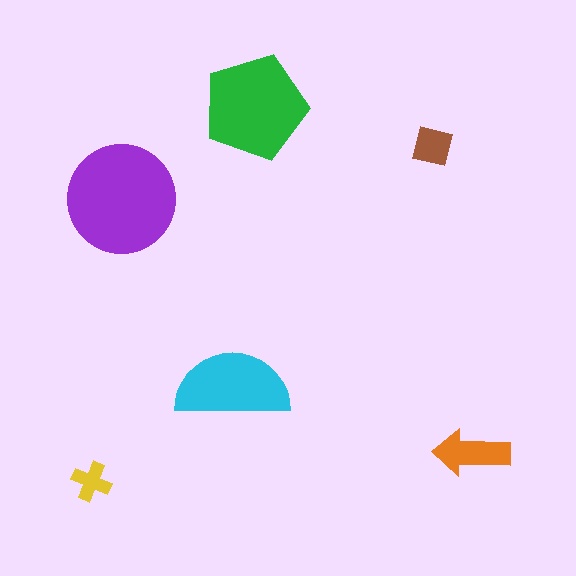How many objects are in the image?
There are 6 objects in the image.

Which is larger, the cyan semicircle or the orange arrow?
The cyan semicircle.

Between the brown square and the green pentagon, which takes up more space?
The green pentagon.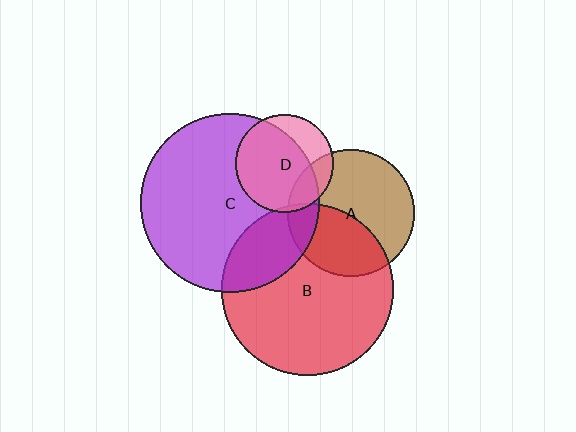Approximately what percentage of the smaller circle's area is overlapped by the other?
Approximately 15%.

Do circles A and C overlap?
Yes.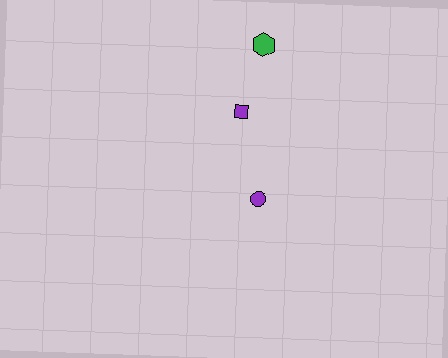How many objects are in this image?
There are 3 objects.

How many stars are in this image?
There are no stars.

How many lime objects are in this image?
There are no lime objects.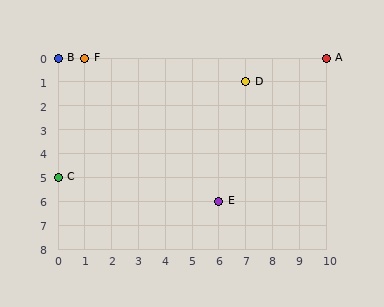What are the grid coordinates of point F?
Point F is at grid coordinates (1, 0).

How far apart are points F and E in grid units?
Points F and E are 5 columns and 6 rows apart (about 7.8 grid units diagonally).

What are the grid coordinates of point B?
Point B is at grid coordinates (0, 0).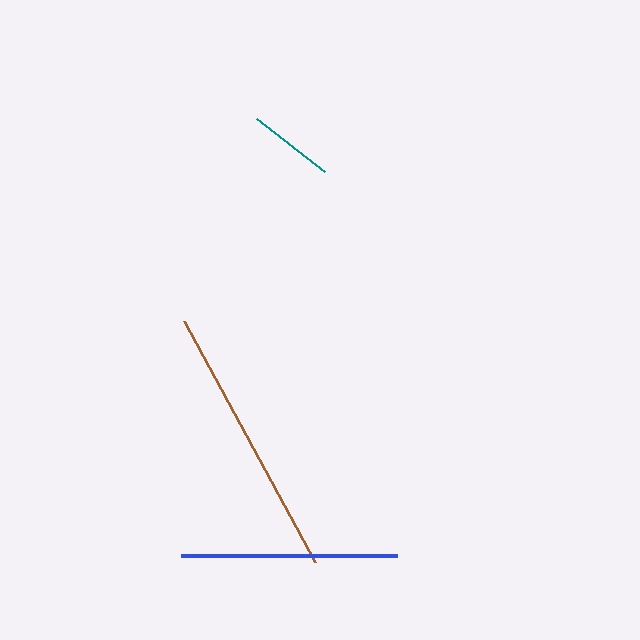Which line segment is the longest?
The brown line is the longest at approximately 275 pixels.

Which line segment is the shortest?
The teal line is the shortest at approximately 85 pixels.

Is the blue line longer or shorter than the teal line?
The blue line is longer than the teal line.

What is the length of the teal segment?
The teal segment is approximately 85 pixels long.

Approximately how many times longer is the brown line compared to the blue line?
The brown line is approximately 1.3 times the length of the blue line.